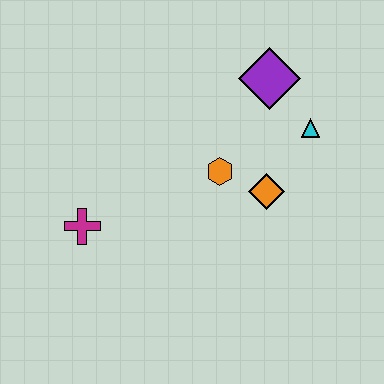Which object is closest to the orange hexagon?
The orange diamond is closest to the orange hexagon.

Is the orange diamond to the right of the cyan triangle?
No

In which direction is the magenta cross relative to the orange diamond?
The magenta cross is to the left of the orange diamond.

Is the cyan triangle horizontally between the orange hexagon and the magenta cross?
No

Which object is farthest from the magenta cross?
The cyan triangle is farthest from the magenta cross.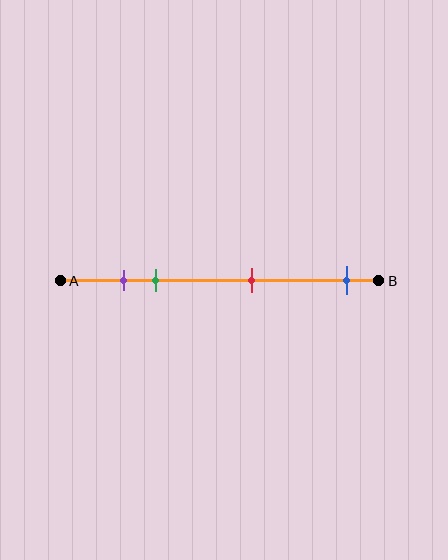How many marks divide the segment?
There are 4 marks dividing the segment.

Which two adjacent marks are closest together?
The purple and green marks are the closest adjacent pair.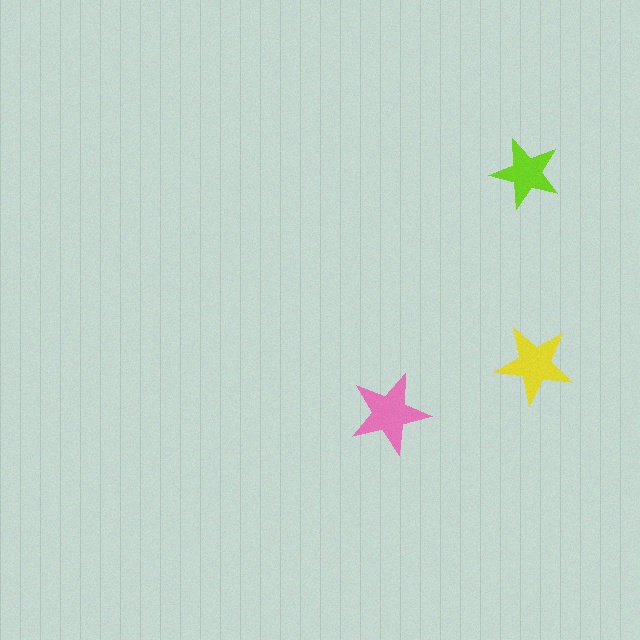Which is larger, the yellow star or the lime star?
The yellow one.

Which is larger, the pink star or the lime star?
The pink one.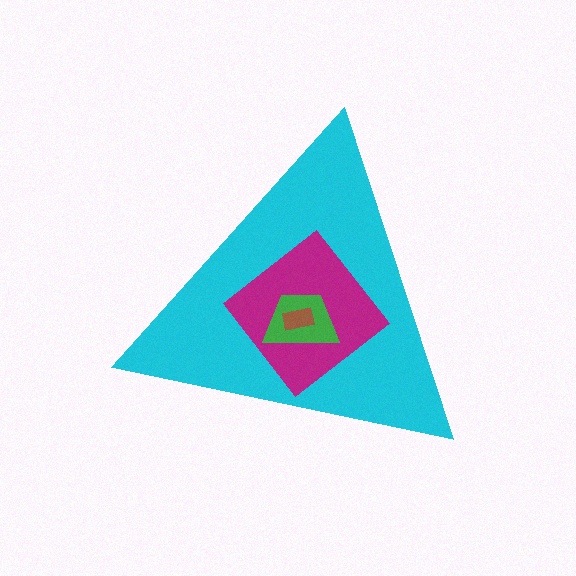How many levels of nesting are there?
4.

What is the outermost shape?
The cyan triangle.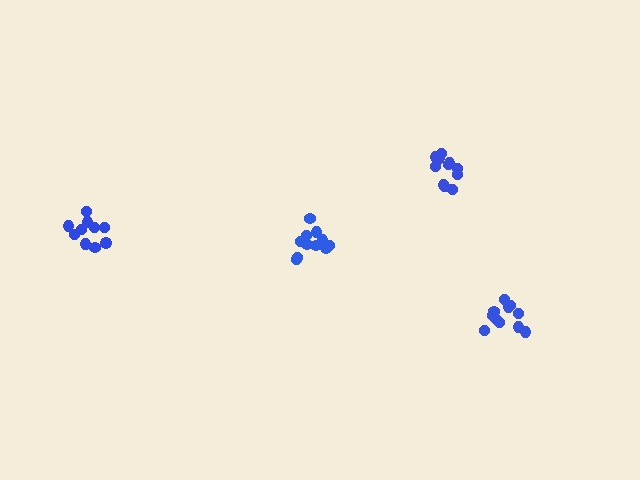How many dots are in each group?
Group 1: 11 dots, Group 2: 11 dots, Group 3: 10 dots, Group 4: 11 dots (43 total).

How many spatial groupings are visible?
There are 4 spatial groupings.